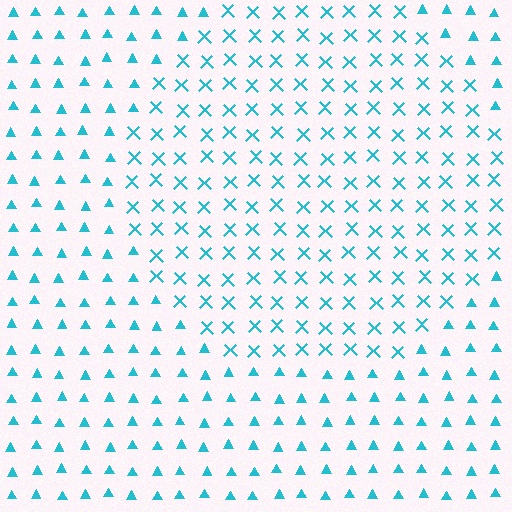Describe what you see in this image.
The image is filled with small cyan elements arranged in a uniform grid. A circle-shaped region contains X marks, while the surrounding area contains triangles. The boundary is defined purely by the change in element shape.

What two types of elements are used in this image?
The image uses X marks inside the circle region and triangles outside it.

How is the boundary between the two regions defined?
The boundary is defined by a change in element shape: X marks inside vs. triangles outside. All elements share the same color and spacing.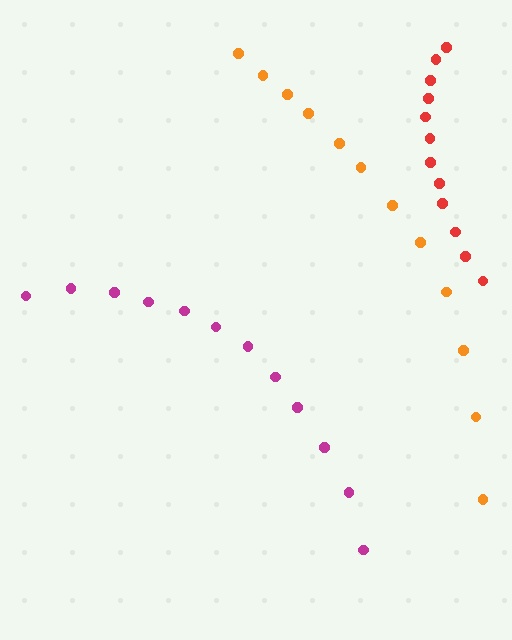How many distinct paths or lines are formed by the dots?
There are 3 distinct paths.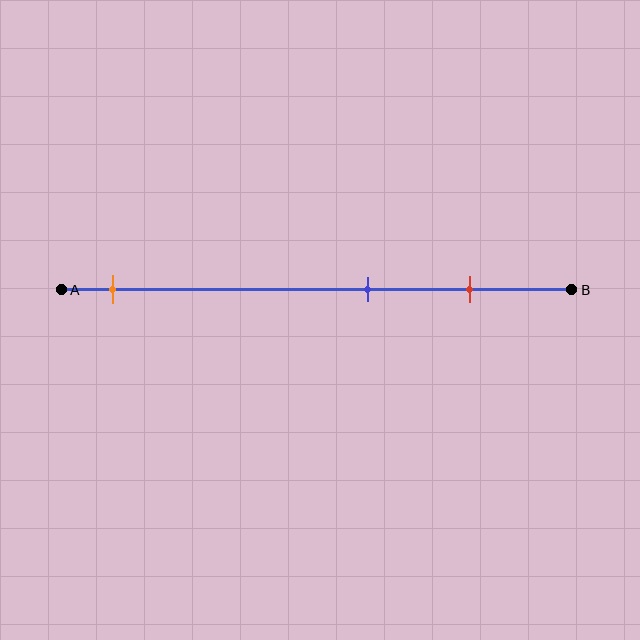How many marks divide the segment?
There are 3 marks dividing the segment.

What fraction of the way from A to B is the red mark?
The red mark is approximately 80% (0.8) of the way from A to B.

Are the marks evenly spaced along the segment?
No, the marks are not evenly spaced.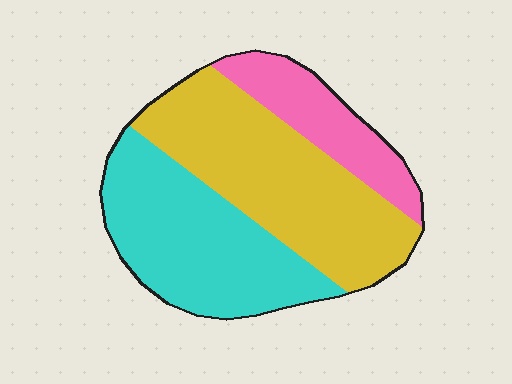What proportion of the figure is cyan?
Cyan takes up about three eighths (3/8) of the figure.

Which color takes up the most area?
Yellow, at roughly 45%.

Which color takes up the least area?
Pink, at roughly 20%.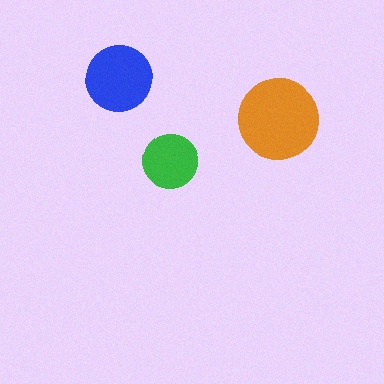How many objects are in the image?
There are 3 objects in the image.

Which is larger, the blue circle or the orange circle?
The orange one.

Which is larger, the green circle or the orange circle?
The orange one.